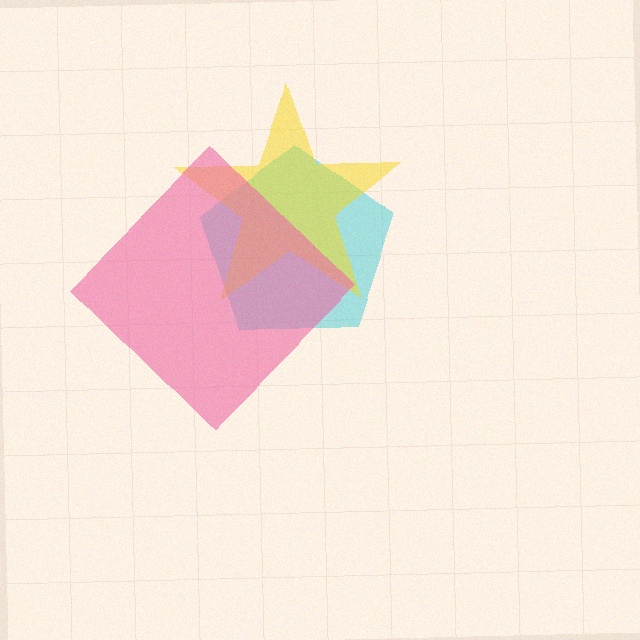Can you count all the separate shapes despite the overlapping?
Yes, there are 3 separate shapes.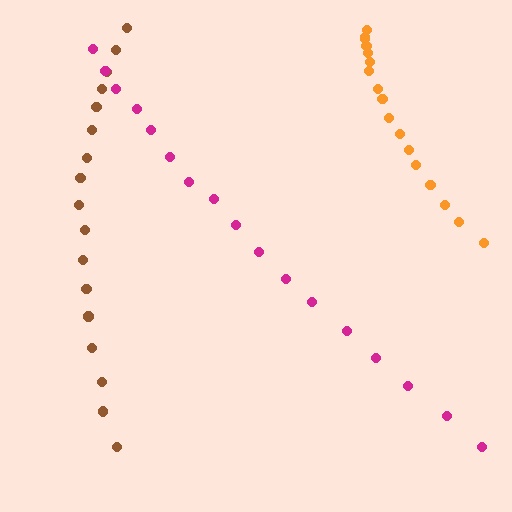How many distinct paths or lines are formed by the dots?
There are 3 distinct paths.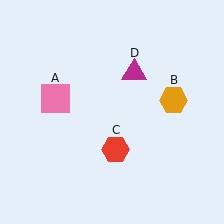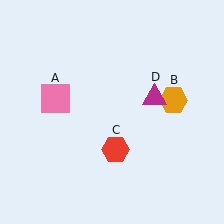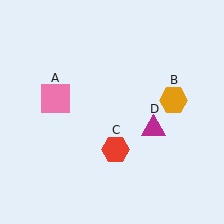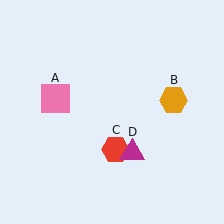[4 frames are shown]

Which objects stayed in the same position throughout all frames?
Pink square (object A) and orange hexagon (object B) and red hexagon (object C) remained stationary.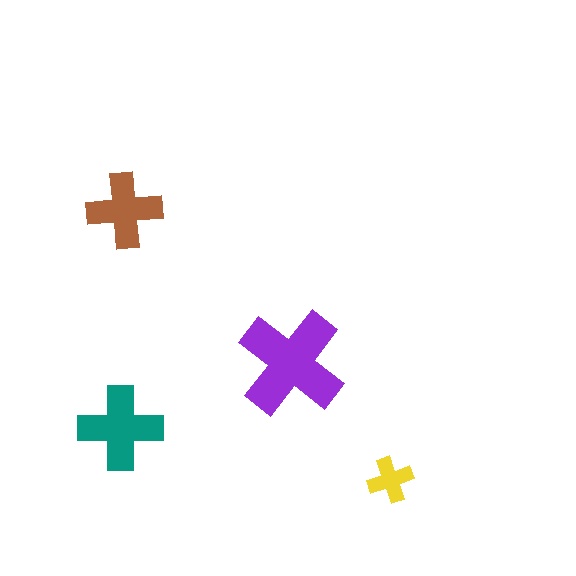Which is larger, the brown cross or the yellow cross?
The brown one.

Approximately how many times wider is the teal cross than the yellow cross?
About 2 times wider.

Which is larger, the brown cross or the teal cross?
The teal one.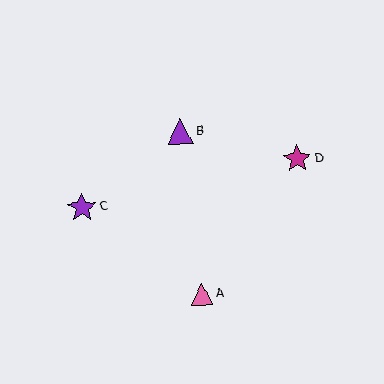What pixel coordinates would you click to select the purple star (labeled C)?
Click at (82, 208) to select the purple star C.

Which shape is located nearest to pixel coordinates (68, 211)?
The purple star (labeled C) at (82, 208) is nearest to that location.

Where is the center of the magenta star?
The center of the magenta star is at (297, 159).